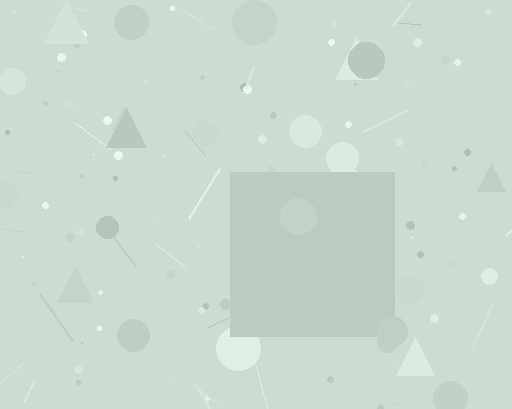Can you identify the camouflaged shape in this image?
The camouflaged shape is a square.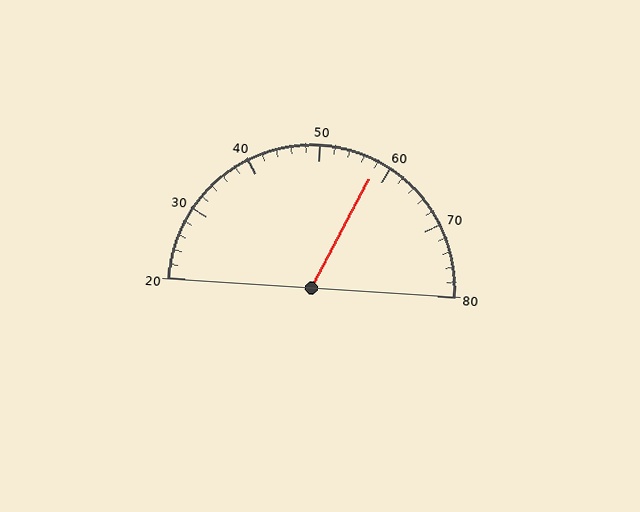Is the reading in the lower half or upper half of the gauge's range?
The reading is in the upper half of the range (20 to 80).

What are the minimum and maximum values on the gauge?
The gauge ranges from 20 to 80.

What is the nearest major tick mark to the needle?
The nearest major tick mark is 60.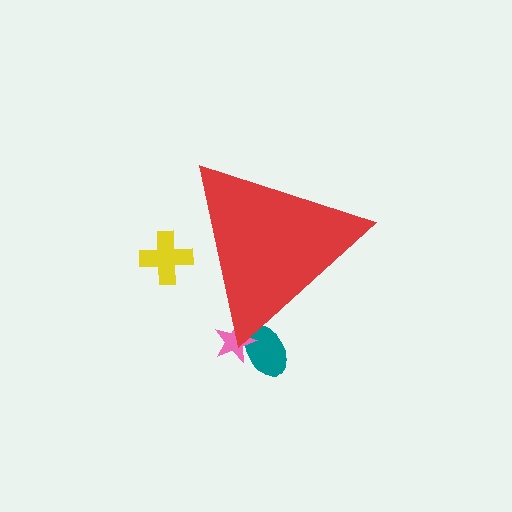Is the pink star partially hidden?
Yes, the pink star is partially hidden behind the red triangle.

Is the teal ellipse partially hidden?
Yes, the teal ellipse is partially hidden behind the red triangle.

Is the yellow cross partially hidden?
Yes, the yellow cross is partially hidden behind the red triangle.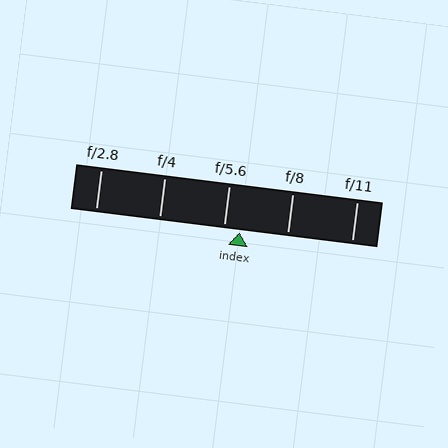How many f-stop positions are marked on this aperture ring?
There are 5 f-stop positions marked.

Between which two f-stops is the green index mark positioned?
The index mark is between f/5.6 and f/8.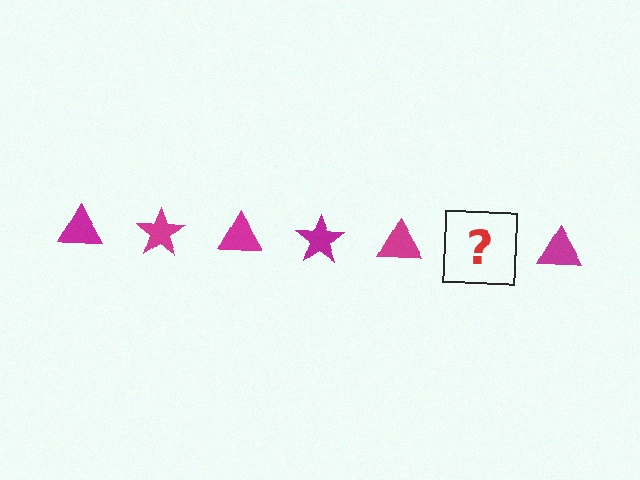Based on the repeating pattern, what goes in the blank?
The blank should be a magenta star.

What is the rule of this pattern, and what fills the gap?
The rule is that the pattern cycles through triangle, star shapes in magenta. The gap should be filled with a magenta star.